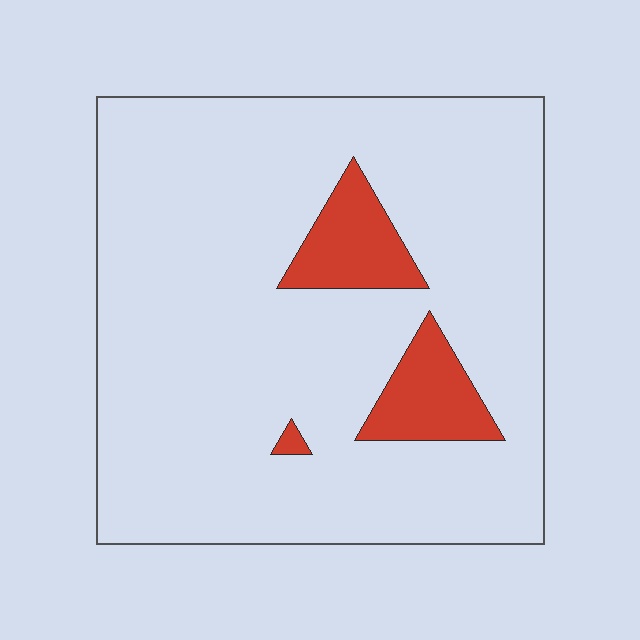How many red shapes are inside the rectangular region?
3.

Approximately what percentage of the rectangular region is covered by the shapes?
Approximately 10%.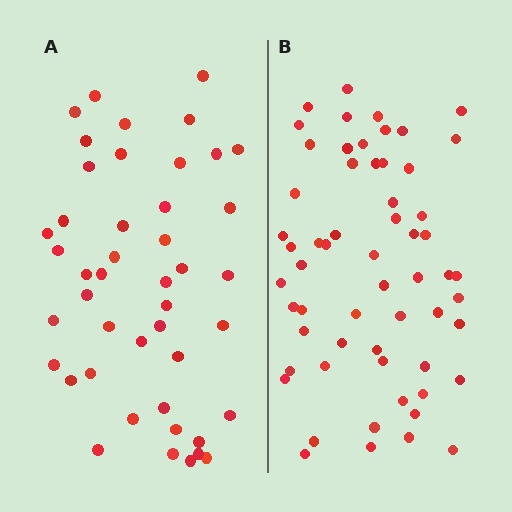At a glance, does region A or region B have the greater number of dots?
Region B (the right region) has more dots.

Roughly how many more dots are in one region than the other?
Region B has approximately 15 more dots than region A.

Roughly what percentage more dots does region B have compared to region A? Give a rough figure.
About 30% more.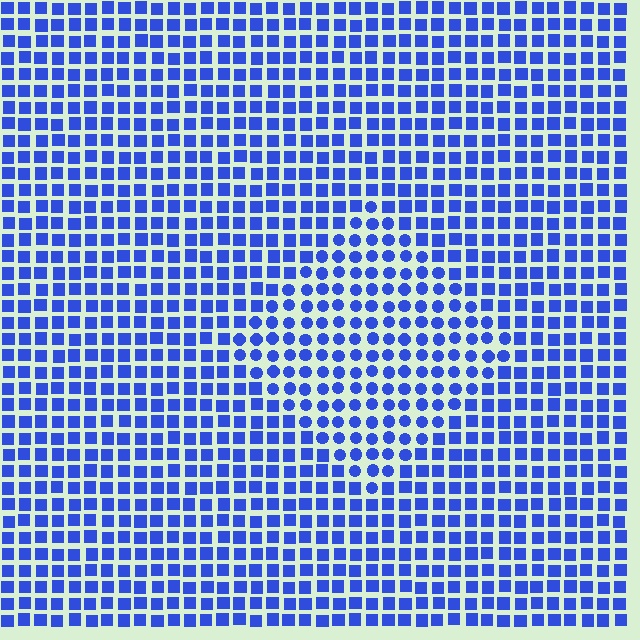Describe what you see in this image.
The image is filled with small blue elements arranged in a uniform grid. A diamond-shaped region contains circles, while the surrounding area contains squares. The boundary is defined purely by the change in element shape.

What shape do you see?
I see a diamond.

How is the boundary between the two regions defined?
The boundary is defined by a change in element shape: circles inside vs. squares outside. All elements share the same color and spacing.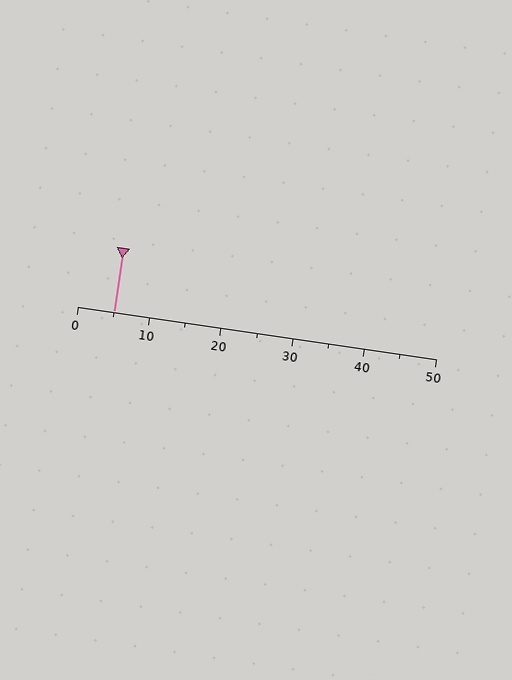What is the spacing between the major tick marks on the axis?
The major ticks are spaced 10 apart.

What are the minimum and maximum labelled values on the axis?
The axis runs from 0 to 50.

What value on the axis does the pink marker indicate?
The marker indicates approximately 5.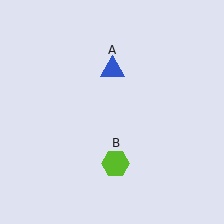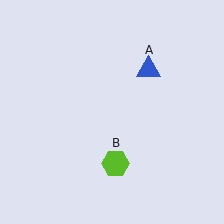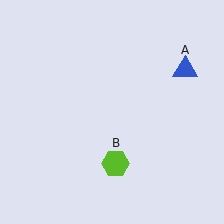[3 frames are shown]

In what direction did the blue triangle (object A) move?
The blue triangle (object A) moved right.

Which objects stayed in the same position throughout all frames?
Lime hexagon (object B) remained stationary.